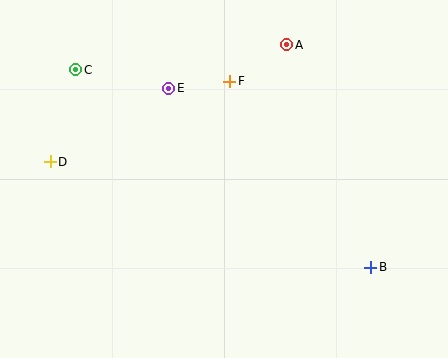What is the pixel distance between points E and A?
The distance between E and A is 126 pixels.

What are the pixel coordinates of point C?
Point C is at (76, 70).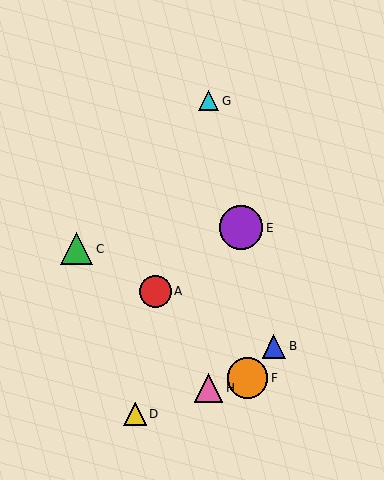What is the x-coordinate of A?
Object A is at x≈155.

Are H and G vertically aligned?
Yes, both are at x≈208.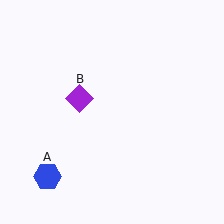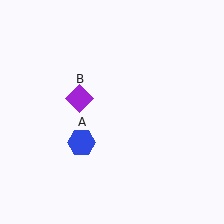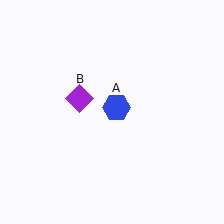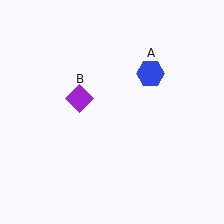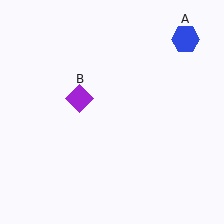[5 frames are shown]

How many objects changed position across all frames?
1 object changed position: blue hexagon (object A).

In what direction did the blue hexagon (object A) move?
The blue hexagon (object A) moved up and to the right.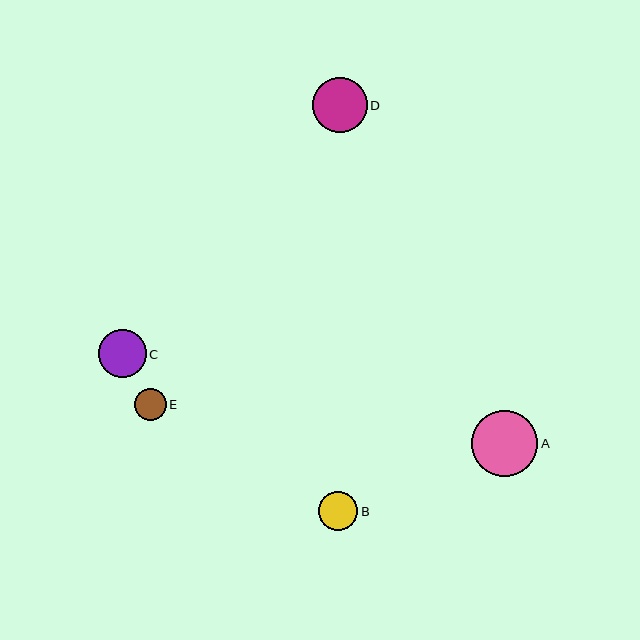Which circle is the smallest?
Circle E is the smallest with a size of approximately 32 pixels.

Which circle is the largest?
Circle A is the largest with a size of approximately 66 pixels.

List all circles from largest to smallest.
From largest to smallest: A, D, C, B, E.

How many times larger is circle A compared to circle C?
Circle A is approximately 1.4 times the size of circle C.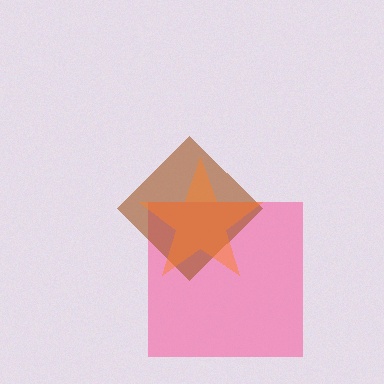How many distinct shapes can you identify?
There are 3 distinct shapes: a pink square, a brown diamond, an orange star.